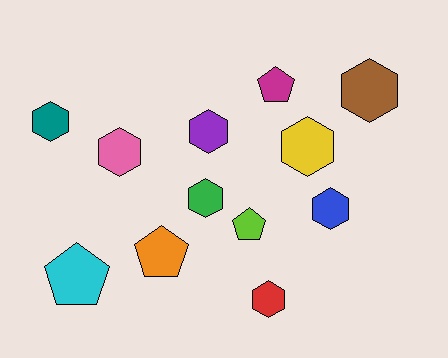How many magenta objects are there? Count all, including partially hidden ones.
There is 1 magenta object.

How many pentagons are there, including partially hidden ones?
There are 4 pentagons.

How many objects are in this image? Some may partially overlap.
There are 12 objects.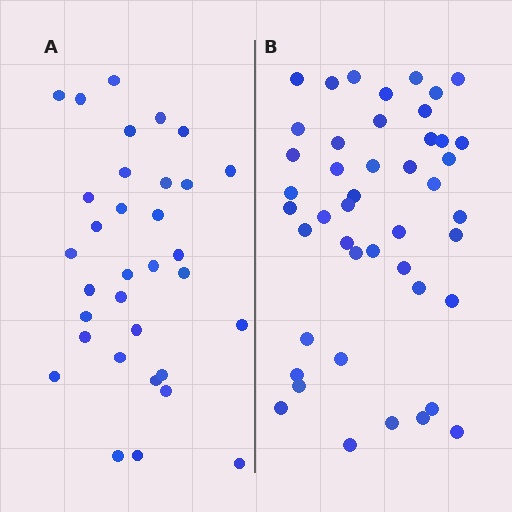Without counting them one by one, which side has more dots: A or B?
Region B (the right region) has more dots.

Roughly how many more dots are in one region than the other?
Region B has roughly 12 or so more dots than region A.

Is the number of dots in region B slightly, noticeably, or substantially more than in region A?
Region B has noticeably more, but not dramatically so. The ratio is roughly 1.4 to 1.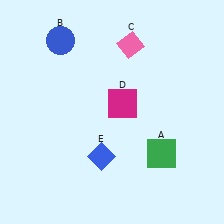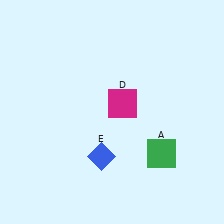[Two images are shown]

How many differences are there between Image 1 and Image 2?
There are 2 differences between the two images.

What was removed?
The pink diamond (C), the blue circle (B) were removed in Image 2.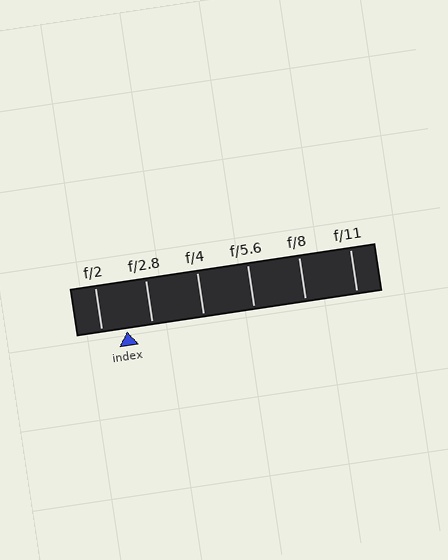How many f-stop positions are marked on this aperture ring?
There are 6 f-stop positions marked.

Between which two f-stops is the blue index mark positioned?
The index mark is between f/2 and f/2.8.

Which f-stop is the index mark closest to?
The index mark is closest to f/2.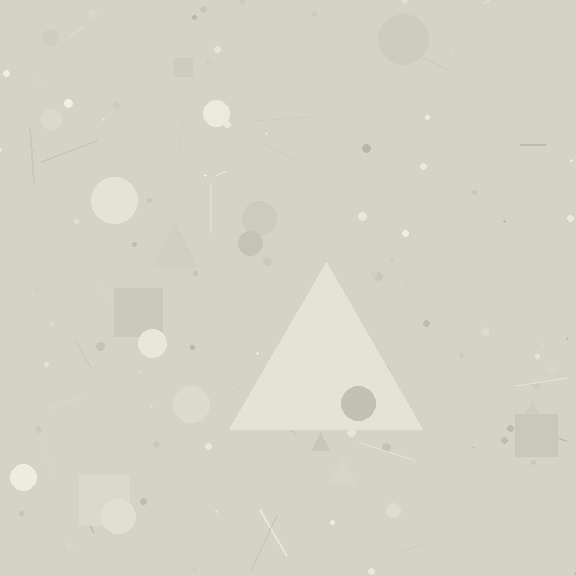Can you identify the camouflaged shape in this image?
The camouflaged shape is a triangle.